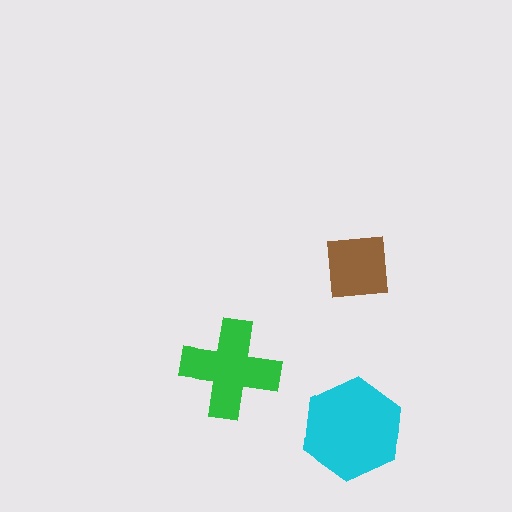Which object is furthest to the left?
The green cross is leftmost.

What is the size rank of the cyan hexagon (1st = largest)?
1st.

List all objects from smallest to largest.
The brown square, the green cross, the cyan hexagon.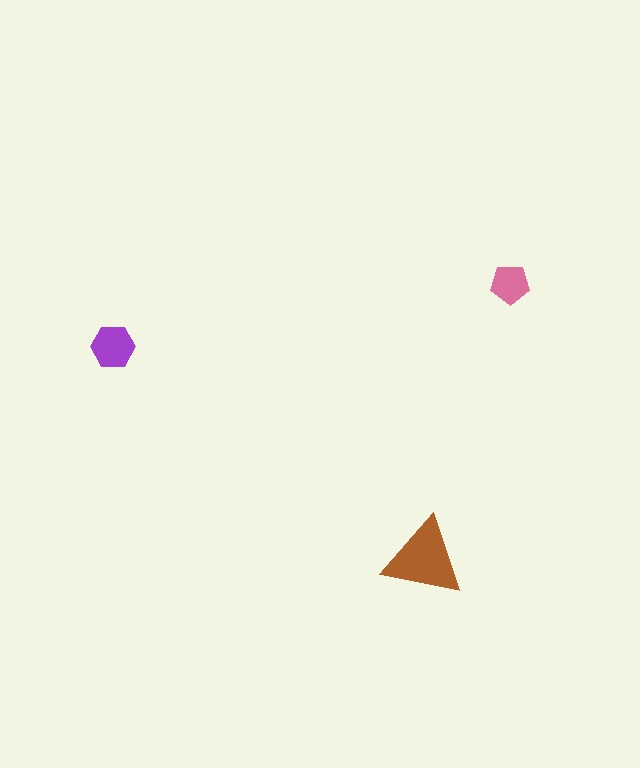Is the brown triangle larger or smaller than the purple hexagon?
Larger.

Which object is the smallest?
The pink pentagon.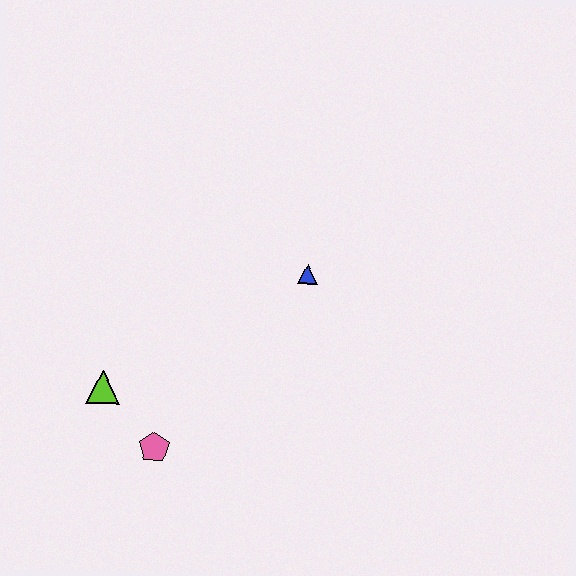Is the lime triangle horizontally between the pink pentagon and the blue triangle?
No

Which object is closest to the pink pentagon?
The lime triangle is closest to the pink pentagon.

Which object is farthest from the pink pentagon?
The blue triangle is farthest from the pink pentagon.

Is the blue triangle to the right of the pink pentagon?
Yes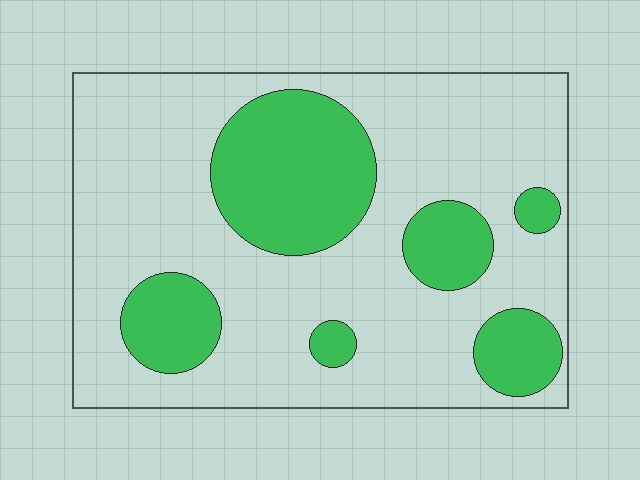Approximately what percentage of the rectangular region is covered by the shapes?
Approximately 30%.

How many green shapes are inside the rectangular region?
6.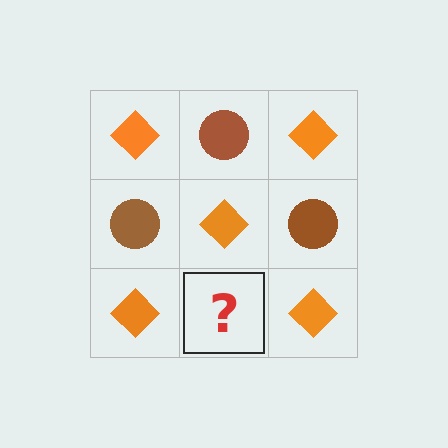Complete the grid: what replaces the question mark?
The question mark should be replaced with a brown circle.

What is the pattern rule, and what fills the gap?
The rule is that it alternates orange diamond and brown circle in a checkerboard pattern. The gap should be filled with a brown circle.